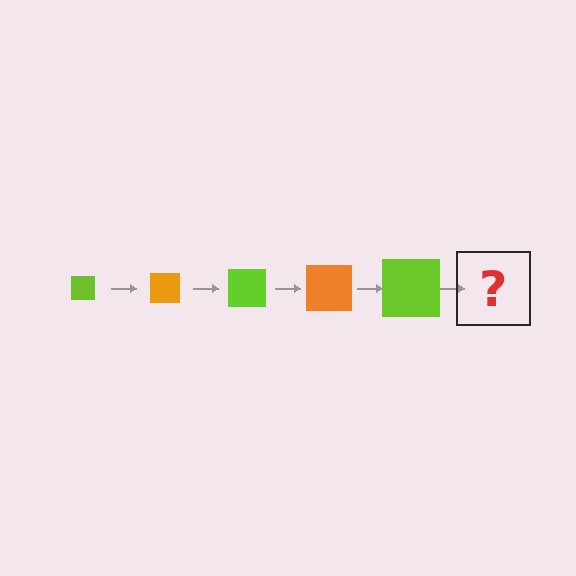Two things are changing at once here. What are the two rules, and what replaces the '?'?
The two rules are that the square grows larger each step and the color cycles through lime and orange. The '?' should be an orange square, larger than the previous one.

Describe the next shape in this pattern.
It should be an orange square, larger than the previous one.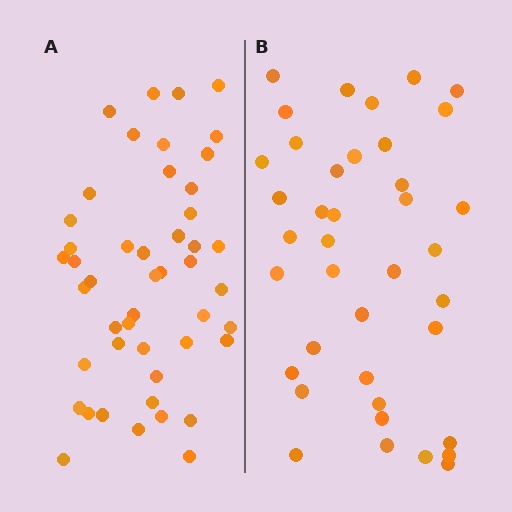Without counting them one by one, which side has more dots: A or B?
Region A (the left region) has more dots.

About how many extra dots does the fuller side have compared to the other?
Region A has roughly 8 or so more dots than region B.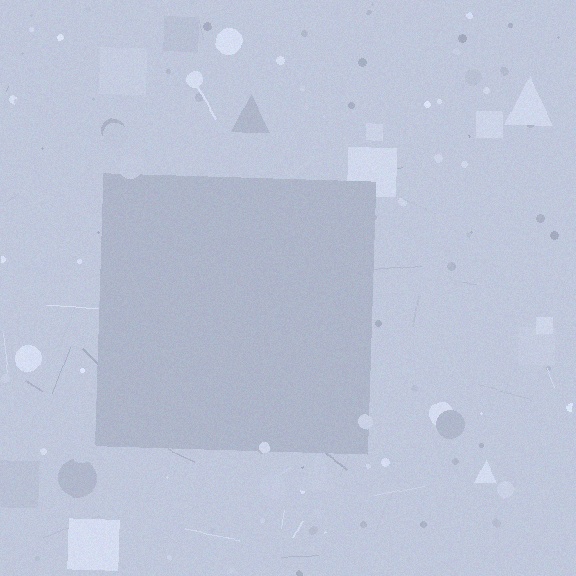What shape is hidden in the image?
A square is hidden in the image.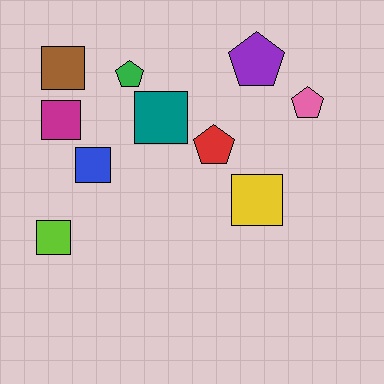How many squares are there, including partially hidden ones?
There are 6 squares.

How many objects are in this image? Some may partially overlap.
There are 10 objects.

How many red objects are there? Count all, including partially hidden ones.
There is 1 red object.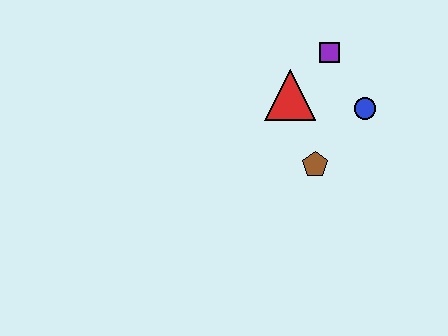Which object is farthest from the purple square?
The brown pentagon is farthest from the purple square.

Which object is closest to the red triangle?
The purple square is closest to the red triangle.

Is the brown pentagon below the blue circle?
Yes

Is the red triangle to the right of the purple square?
No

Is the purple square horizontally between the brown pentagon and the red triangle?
No